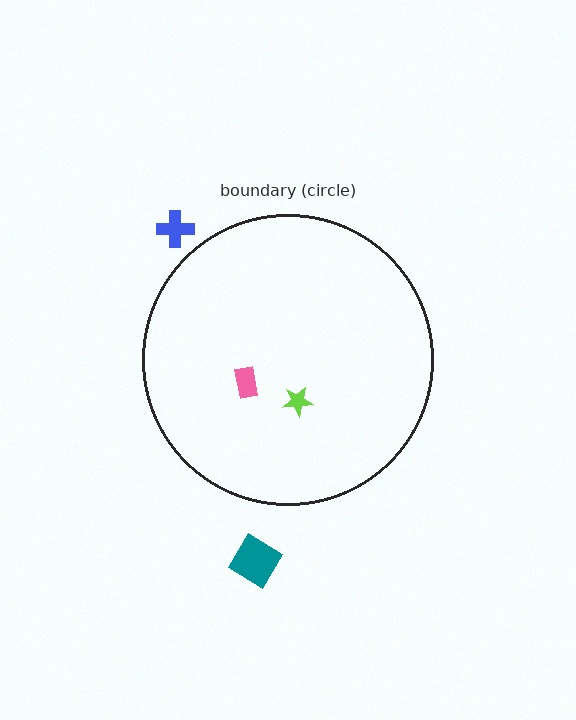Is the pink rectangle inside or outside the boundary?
Inside.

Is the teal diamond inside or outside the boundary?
Outside.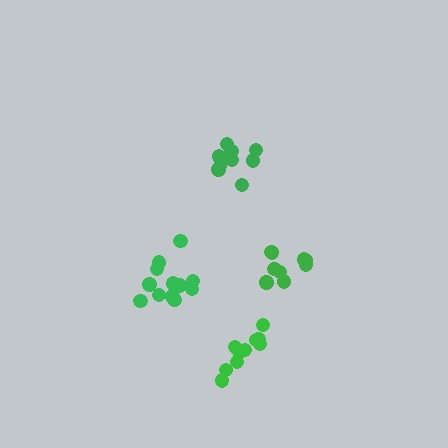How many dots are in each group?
Group 1: 9 dots, Group 2: 9 dots, Group 3: 12 dots, Group 4: 10 dots (40 total).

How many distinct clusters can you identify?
There are 4 distinct clusters.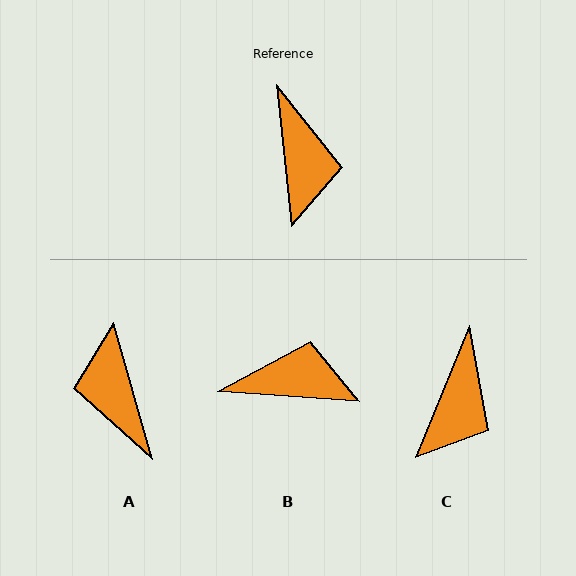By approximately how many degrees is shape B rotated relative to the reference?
Approximately 80 degrees counter-clockwise.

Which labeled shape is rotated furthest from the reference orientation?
A, about 170 degrees away.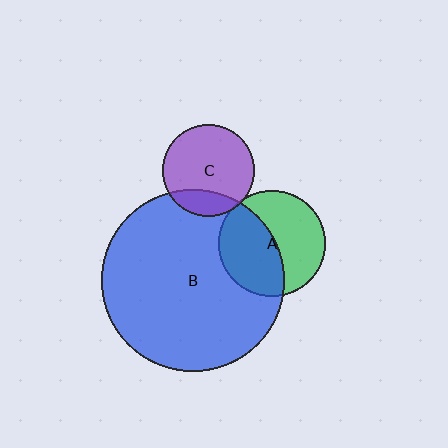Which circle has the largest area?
Circle B (blue).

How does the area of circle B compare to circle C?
Approximately 4.0 times.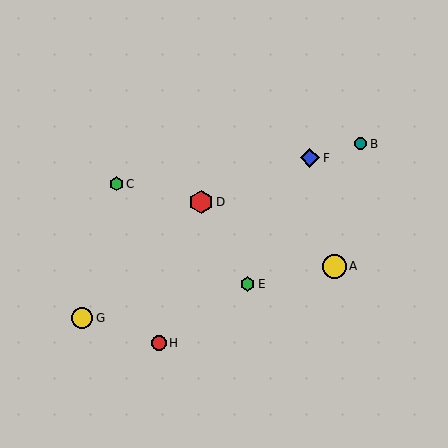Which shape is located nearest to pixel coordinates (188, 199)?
The red hexagon (labeled D) at (201, 202) is nearest to that location.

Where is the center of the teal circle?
The center of the teal circle is at (361, 144).